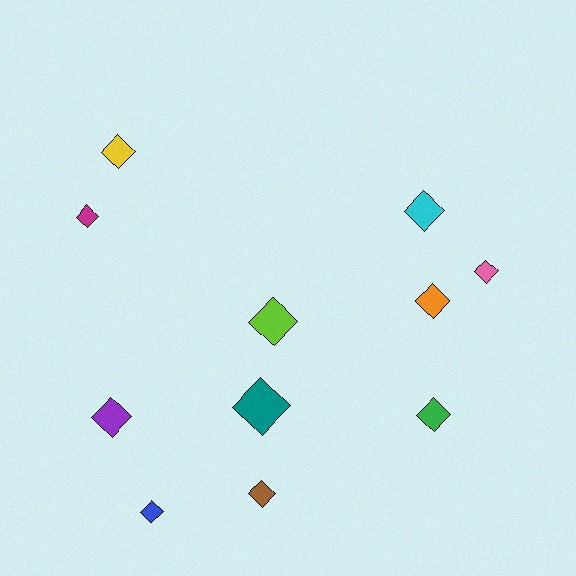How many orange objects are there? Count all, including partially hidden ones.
There is 1 orange object.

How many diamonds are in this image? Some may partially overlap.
There are 11 diamonds.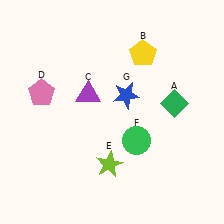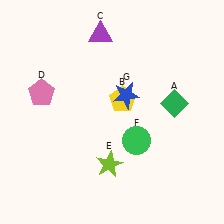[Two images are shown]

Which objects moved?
The objects that moved are: the yellow pentagon (B), the purple triangle (C).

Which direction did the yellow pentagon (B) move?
The yellow pentagon (B) moved down.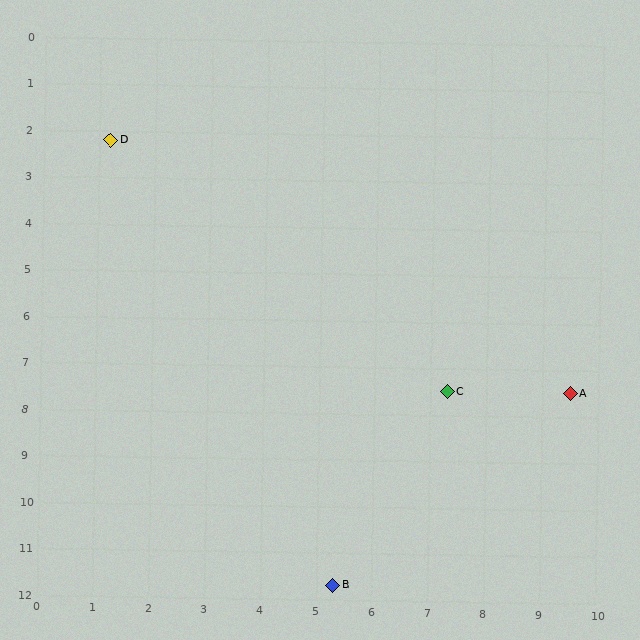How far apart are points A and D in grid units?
Points A and D are about 9.8 grid units apart.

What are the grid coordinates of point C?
Point C is at approximately (7.3, 7.5).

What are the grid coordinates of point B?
Point B is at approximately (5.3, 11.7).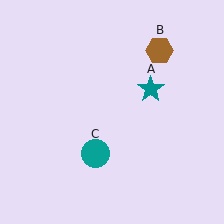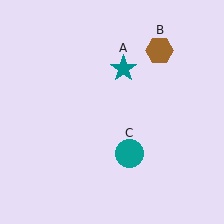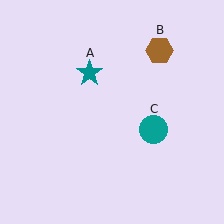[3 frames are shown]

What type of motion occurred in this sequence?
The teal star (object A), teal circle (object C) rotated counterclockwise around the center of the scene.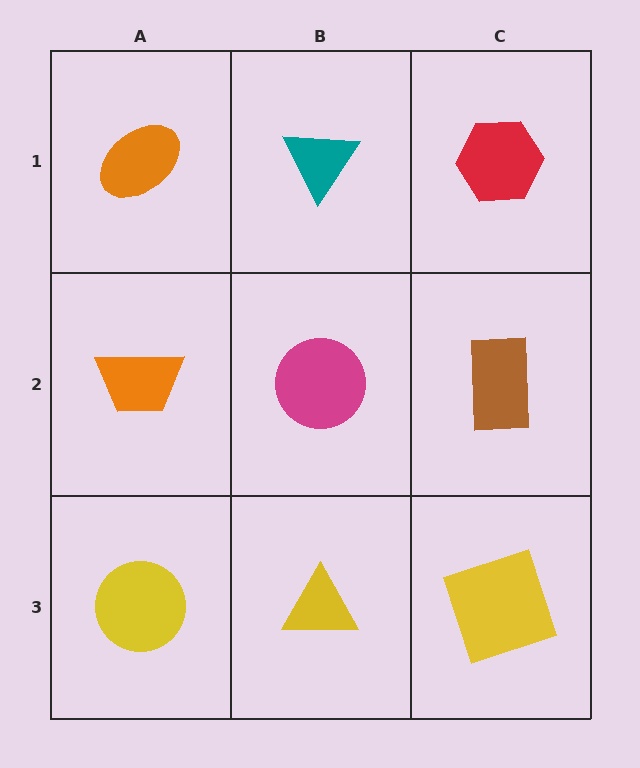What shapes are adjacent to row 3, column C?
A brown rectangle (row 2, column C), a yellow triangle (row 3, column B).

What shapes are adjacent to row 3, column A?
An orange trapezoid (row 2, column A), a yellow triangle (row 3, column B).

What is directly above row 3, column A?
An orange trapezoid.